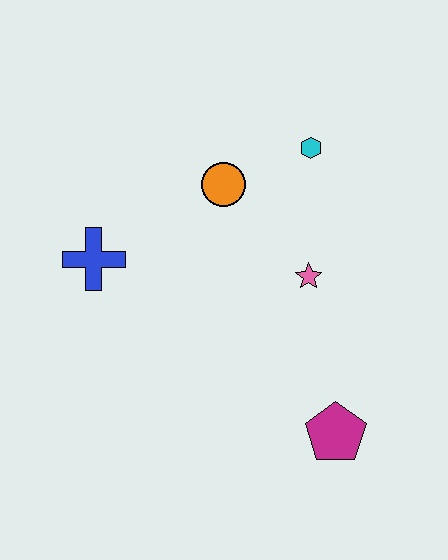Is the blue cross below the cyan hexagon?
Yes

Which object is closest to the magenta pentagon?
The pink star is closest to the magenta pentagon.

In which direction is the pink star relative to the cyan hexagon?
The pink star is below the cyan hexagon.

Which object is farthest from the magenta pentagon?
The blue cross is farthest from the magenta pentagon.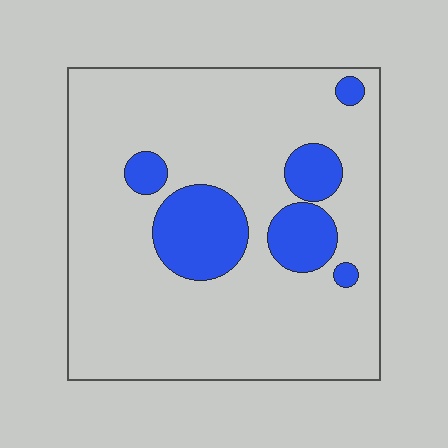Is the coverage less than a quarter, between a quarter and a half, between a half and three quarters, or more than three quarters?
Less than a quarter.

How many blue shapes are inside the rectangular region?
6.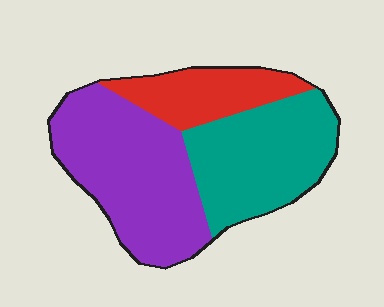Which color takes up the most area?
Purple, at roughly 45%.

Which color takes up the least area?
Red, at roughly 20%.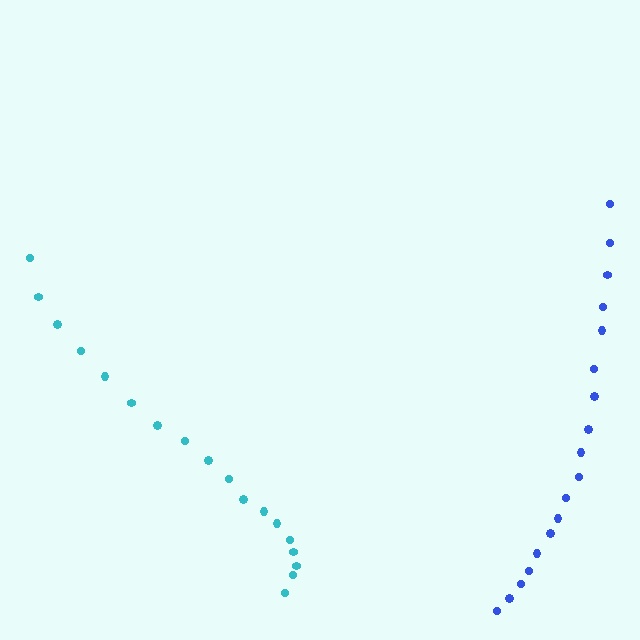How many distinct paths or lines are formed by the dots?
There are 2 distinct paths.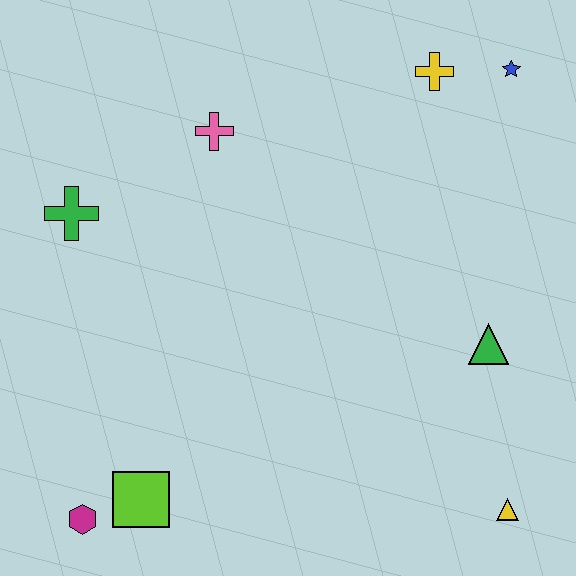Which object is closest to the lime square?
The magenta hexagon is closest to the lime square.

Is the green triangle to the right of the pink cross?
Yes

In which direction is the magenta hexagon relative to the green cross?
The magenta hexagon is below the green cross.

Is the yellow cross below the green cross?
No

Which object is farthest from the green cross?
The yellow triangle is farthest from the green cross.